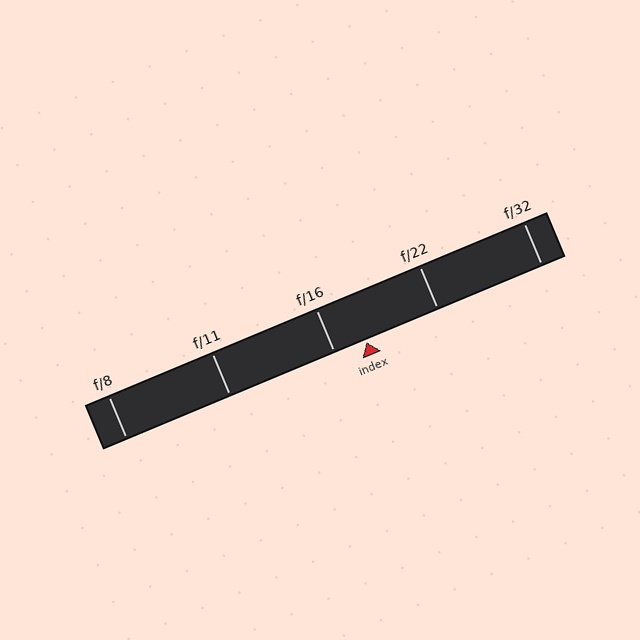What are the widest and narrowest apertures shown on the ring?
The widest aperture shown is f/8 and the narrowest is f/32.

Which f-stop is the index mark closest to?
The index mark is closest to f/16.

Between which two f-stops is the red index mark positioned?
The index mark is between f/16 and f/22.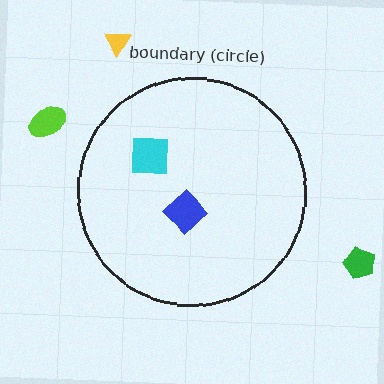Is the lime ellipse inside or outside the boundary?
Outside.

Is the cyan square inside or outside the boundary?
Inside.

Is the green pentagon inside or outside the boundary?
Outside.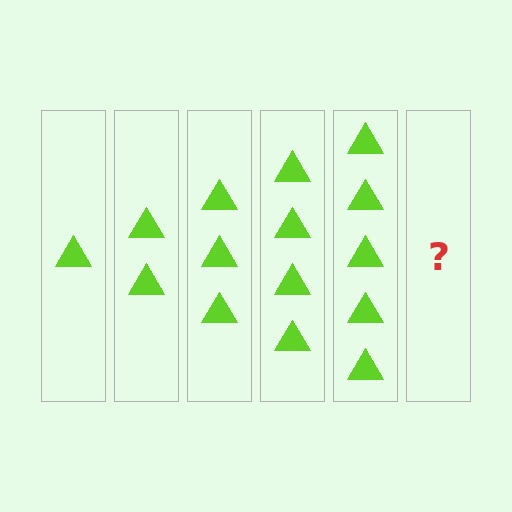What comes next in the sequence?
The next element should be 6 triangles.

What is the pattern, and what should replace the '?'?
The pattern is that each step adds one more triangle. The '?' should be 6 triangles.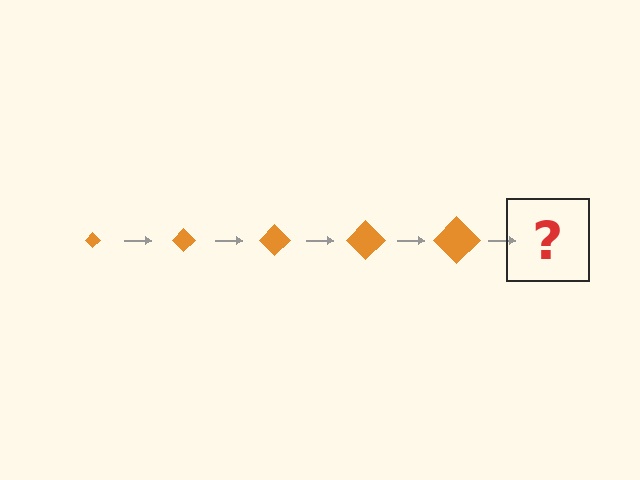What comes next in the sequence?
The next element should be an orange diamond, larger than the previous one.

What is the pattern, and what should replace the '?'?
The pattern is that the diamond gets progressively larger each step. The '?' should be an orange diamond, larger than the previous one.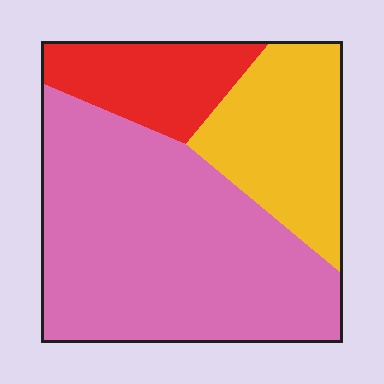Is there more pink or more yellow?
Pink.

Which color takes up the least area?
Red, at roughly 15%.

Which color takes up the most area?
Pink, at roughly 60%.